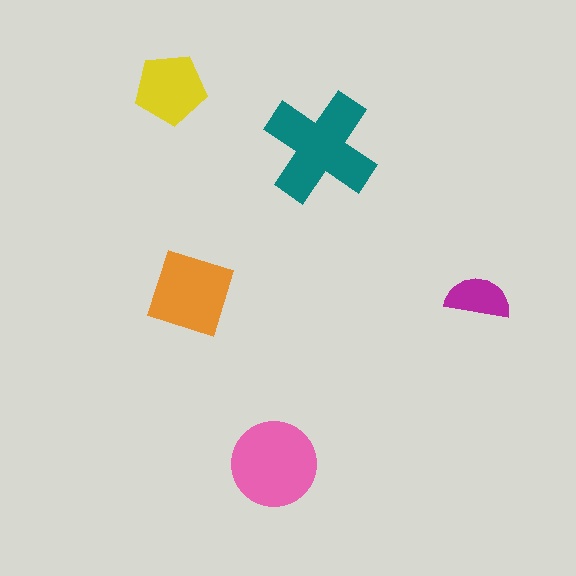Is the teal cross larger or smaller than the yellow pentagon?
Larger.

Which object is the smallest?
The magenta semicircle.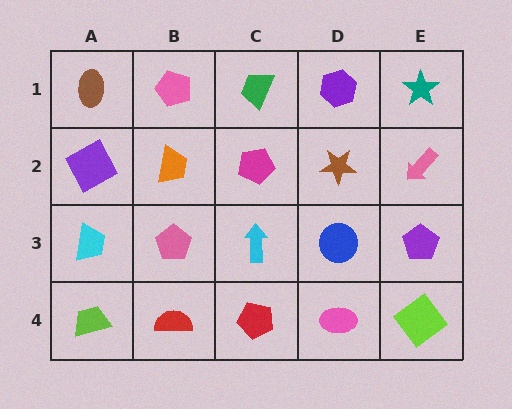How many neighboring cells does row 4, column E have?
2.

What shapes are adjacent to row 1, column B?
An orange trapezoid (row 2, column B), a brown ellipse (row 1, column A), a green trapezoid (row 1, column C).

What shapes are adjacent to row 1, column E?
A pink arrow (row 2, column E), a purple hexagon (row 1, column D).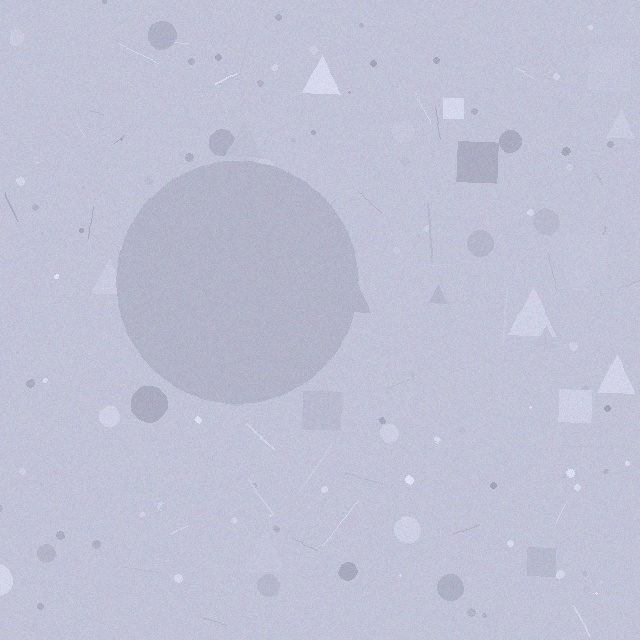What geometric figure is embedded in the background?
A circle is embedded in the background.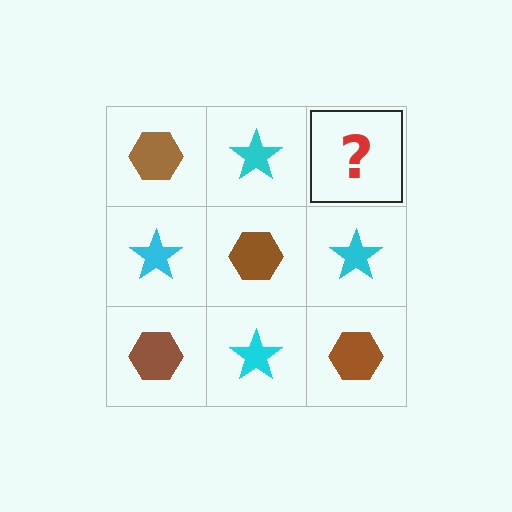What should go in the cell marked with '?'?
The missing cell should contain a brown hexagon.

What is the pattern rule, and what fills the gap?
The rule is that it alternates brown hexagon and cyan star in a checkerboard pattern. The gap should be filled with a brown hexagon.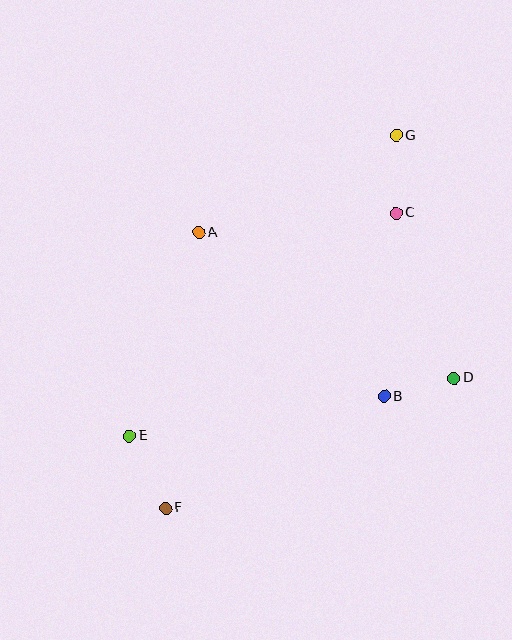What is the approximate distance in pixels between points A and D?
The distance between A and D is approximately 294 pixels.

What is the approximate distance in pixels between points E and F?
The distance between E and F is approximately 81 pixels.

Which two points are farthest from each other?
Points F and G are farthest from each other.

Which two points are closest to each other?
Points B and D are closest to each other.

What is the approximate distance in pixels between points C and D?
The distance between C and D is approximately 175 pixels.